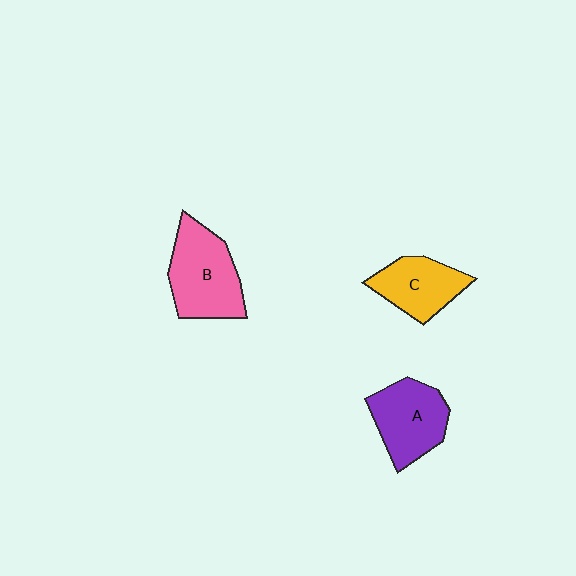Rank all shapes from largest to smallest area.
From largest to smallest: B (pink), A (purple), C (yellow).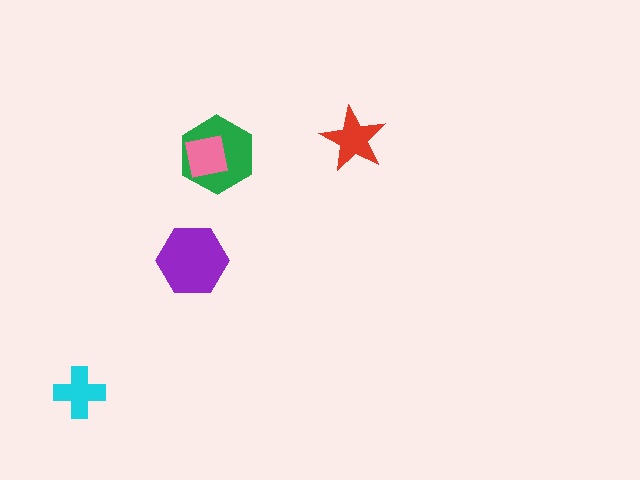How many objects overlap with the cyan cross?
0 objects overlap with the cyan cross.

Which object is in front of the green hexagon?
The pink square is in front of the green hexagon.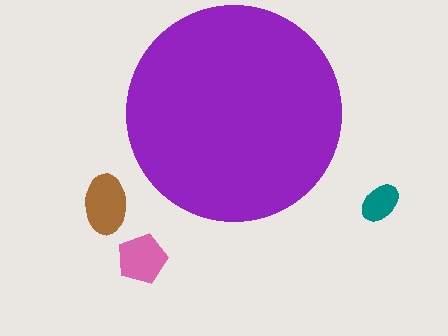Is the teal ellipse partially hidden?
No, the teal ellipse is fully visible.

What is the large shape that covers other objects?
A purple circle.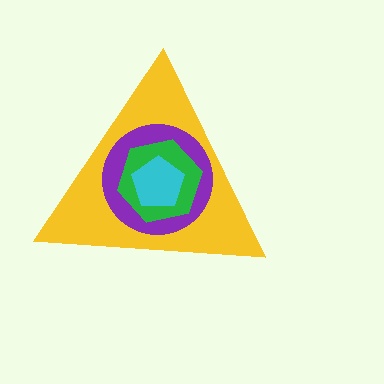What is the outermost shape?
The yellow triangle.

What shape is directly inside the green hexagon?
The cyan pentagon.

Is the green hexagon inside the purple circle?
Yes.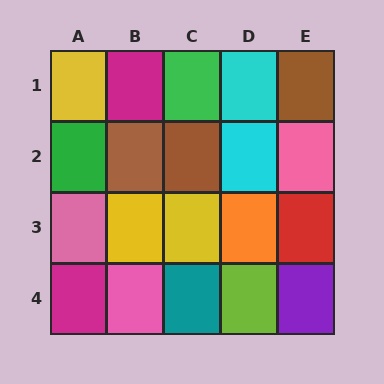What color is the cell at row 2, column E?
Pink.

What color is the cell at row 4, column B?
Pink.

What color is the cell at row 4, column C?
Teal.